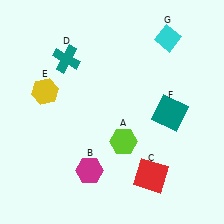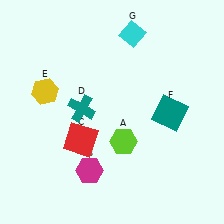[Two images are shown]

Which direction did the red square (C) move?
The red square (C) moved left.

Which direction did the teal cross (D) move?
The teal cross (D) moved down.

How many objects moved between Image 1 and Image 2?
3 objects moved between the two images.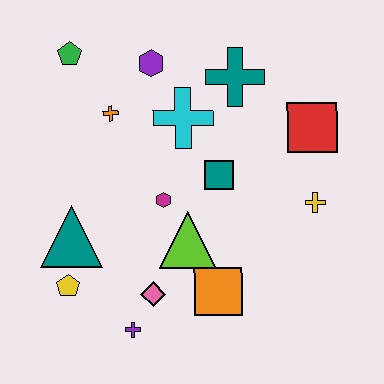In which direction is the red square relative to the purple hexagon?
The red square is to the right of the purple hexagon.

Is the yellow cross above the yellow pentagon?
Yes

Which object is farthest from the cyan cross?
The purple cross is farthest from the cyan cross.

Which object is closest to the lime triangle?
The magenta hexagon is closest to the lime triangle.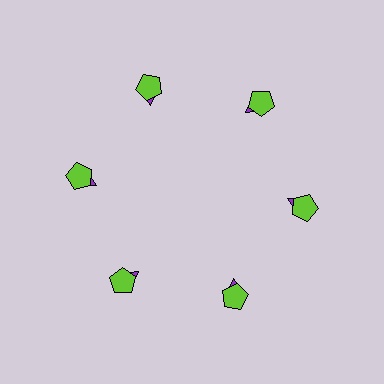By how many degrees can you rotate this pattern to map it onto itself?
The pattern maps onto itself every 60 degrees of rotation.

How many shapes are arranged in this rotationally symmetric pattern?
There are 12 shapes, arranged in 6 groups of 2.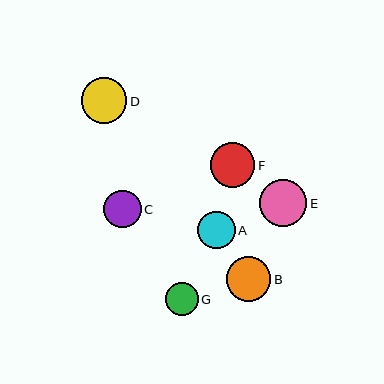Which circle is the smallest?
Circle G is the smallest with a size of approximately 33 pixels.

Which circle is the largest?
Circle E is the largest with a size of approximately 47 pixels.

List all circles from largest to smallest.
From largest to smallest: E, D, F, B, A, C, G.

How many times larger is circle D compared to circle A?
Circle D is approximately 1.2 times the size of circle A.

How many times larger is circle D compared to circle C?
Circle D is approximately 1.2 times the size of circle C.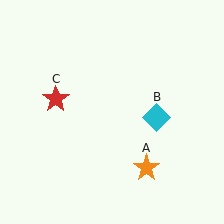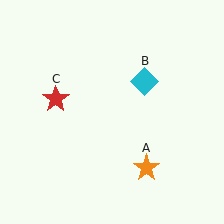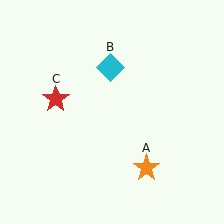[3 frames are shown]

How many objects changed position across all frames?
1 object changed position: cyan diamond (object B).